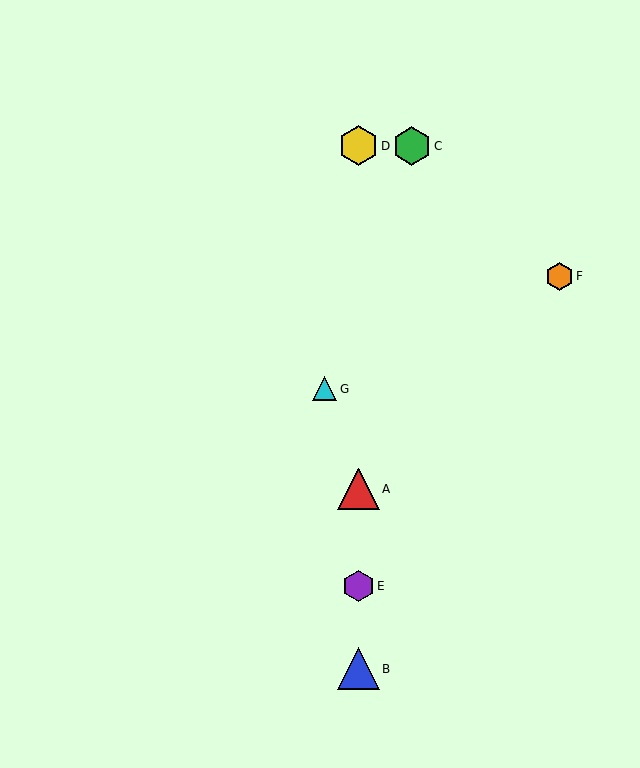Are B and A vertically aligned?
Yes, both are at x≈359.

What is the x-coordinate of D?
Object D is at x≈359.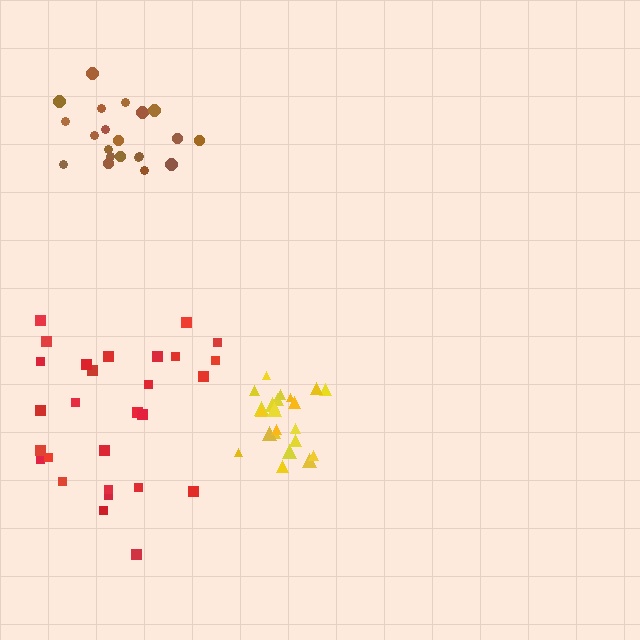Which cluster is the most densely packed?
Yellow.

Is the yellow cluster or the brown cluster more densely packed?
Yellow.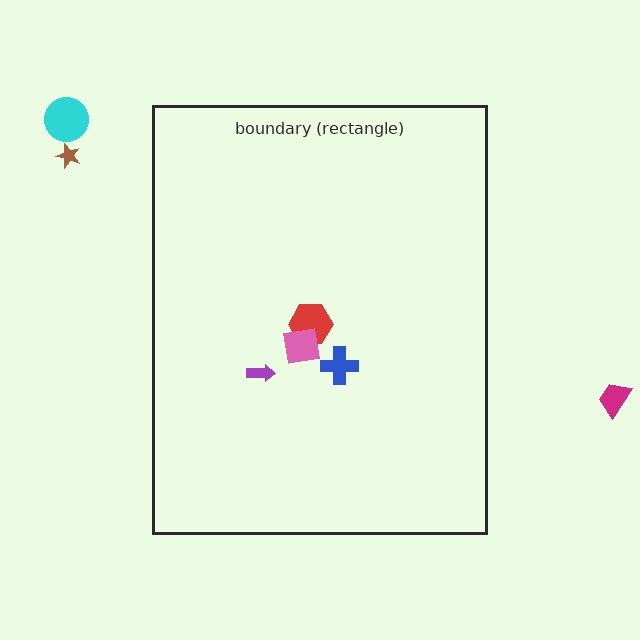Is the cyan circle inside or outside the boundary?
Outside.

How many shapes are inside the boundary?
4 inside, 3 outside.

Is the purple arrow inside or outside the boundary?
Inside.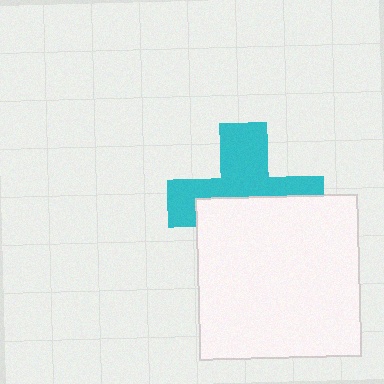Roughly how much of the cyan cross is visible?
About half of it is visible (roughly 50%).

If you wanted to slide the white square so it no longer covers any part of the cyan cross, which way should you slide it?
Slide it down — that is the most direct way to separate the two shapes.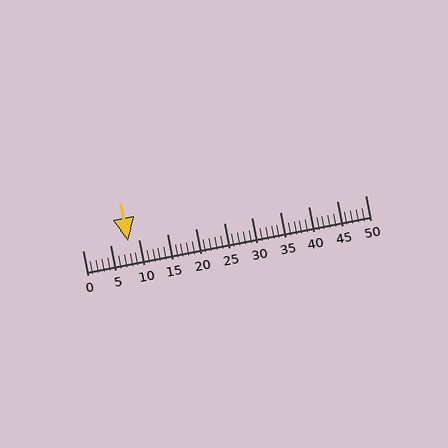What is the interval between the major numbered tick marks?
The major tick marks are spaced 5 units apart.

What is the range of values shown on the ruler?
The ruler shows values from 0 to 50.